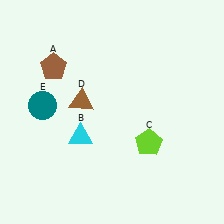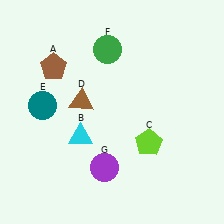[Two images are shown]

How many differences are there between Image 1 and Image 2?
There are 2 differences between the two images.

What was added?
A green circle (F), a purple circle (G) were added in Image 2.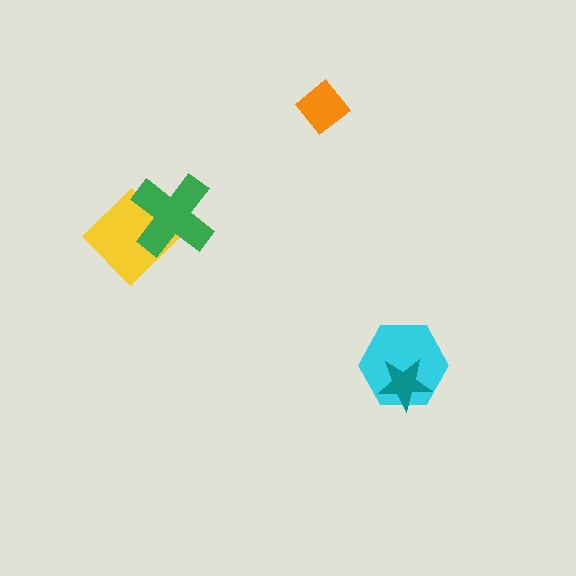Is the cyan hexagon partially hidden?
Yes, it is partially covered by another shape.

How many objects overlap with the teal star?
1 object overlaps with the teal star.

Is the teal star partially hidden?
No, no other shape covers it.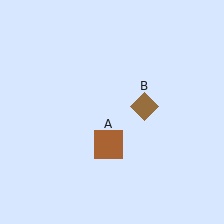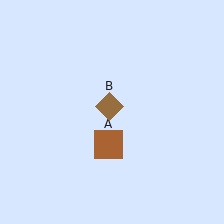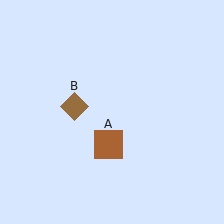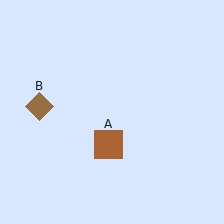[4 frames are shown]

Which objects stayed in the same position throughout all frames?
Brown square (object A) remained stationary.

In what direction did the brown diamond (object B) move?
The brown diamond (object B) moved left.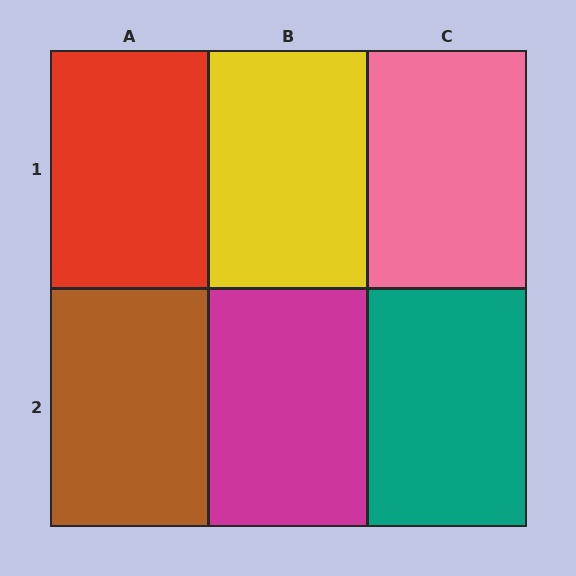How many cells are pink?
1 cell is pink.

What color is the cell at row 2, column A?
Brown.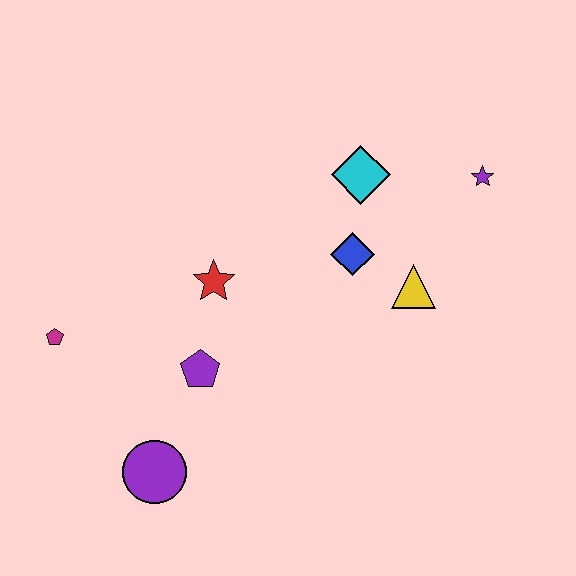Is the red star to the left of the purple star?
Yes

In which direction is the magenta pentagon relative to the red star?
The magenta pentagon is to the left of the red star.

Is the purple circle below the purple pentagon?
Yes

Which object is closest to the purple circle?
The purple pentagon is closest to the purple circle.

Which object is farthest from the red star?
The purple star is farthest from the red star.